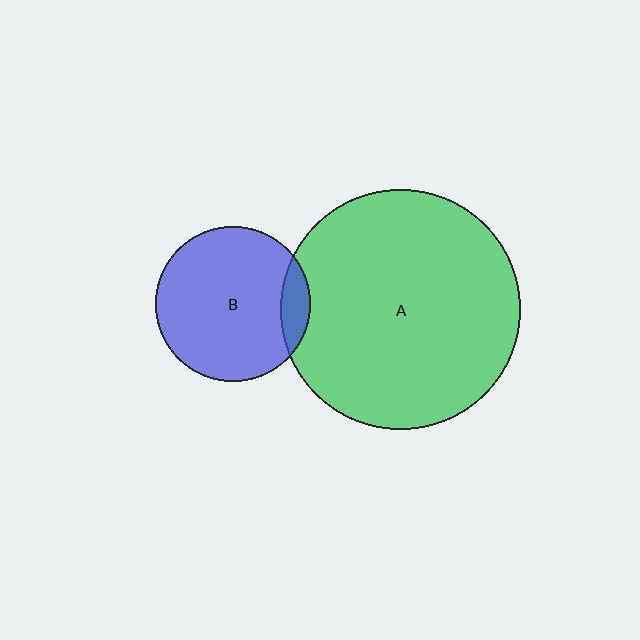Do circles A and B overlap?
Yes.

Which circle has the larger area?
Circle A (green).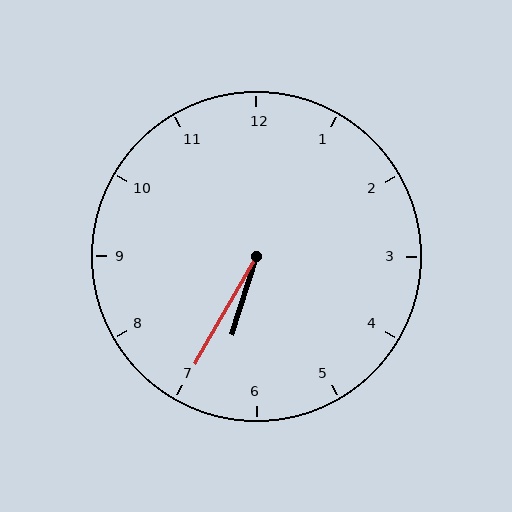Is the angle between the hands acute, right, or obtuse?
It is acute.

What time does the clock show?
6:35.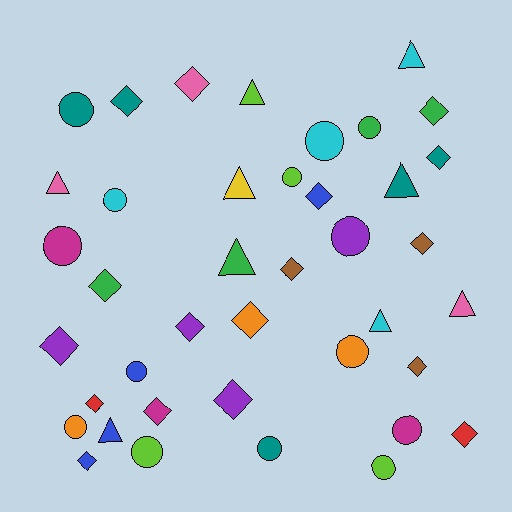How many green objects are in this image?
There are 4 green objects.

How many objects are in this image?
There are 40 objects.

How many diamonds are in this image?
There are 17 diamonds.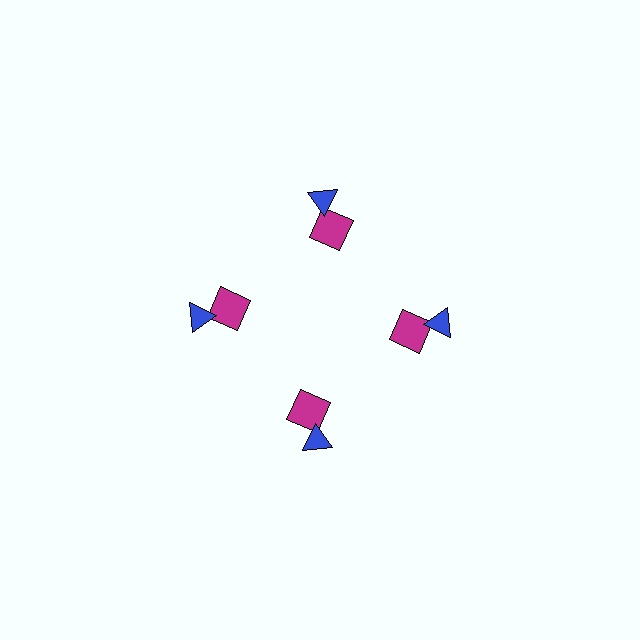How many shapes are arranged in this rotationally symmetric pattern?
There are 8 shapes, arranged in 4 groups of 2.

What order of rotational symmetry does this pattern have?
This pattern has 4-fold rotational symmetry.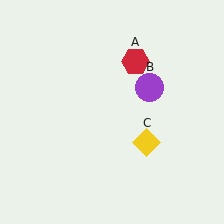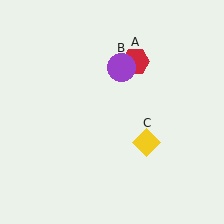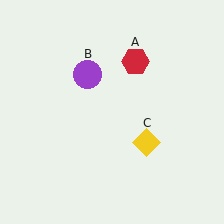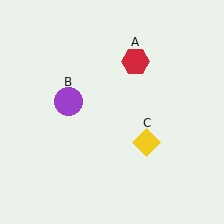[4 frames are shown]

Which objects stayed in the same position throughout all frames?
Red hexagon (object A) and yellow diamond (object C) remained stationary.